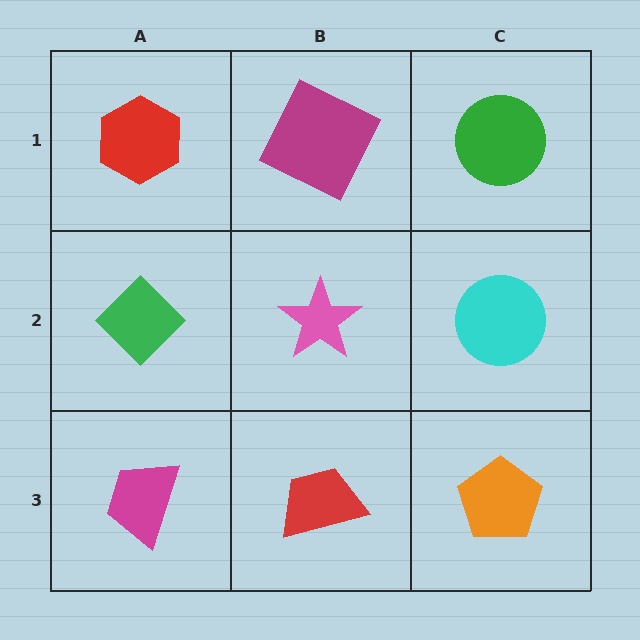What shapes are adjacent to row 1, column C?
A cyan circle (row 2, column C), a magenta square (row 1, column B).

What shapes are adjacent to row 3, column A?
A green diamond (row 2, column A), a red trapezoid (row 3, column B).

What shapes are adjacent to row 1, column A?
A green diamond (row 2, column A), a magenta square (row 1, column B).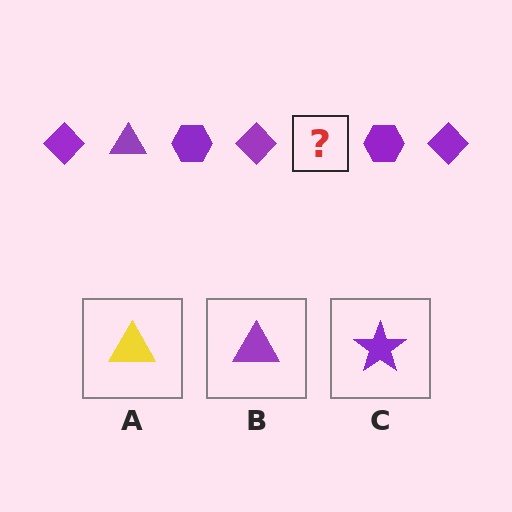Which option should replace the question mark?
Option B.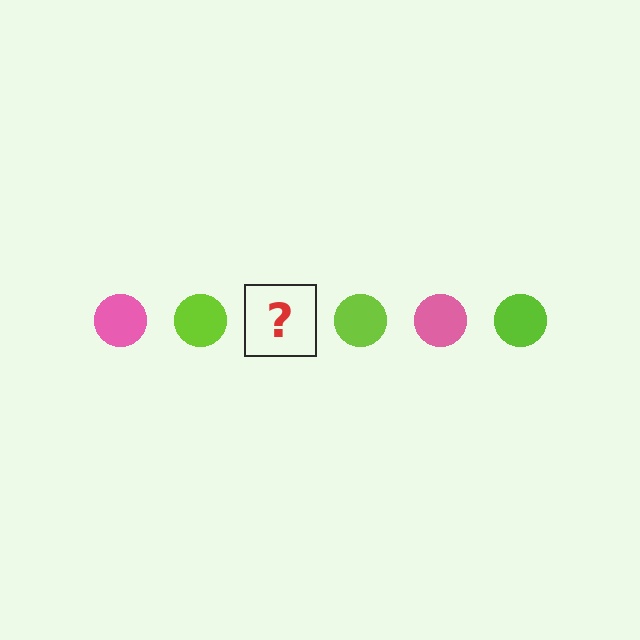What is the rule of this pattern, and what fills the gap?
The rule is that the pattern cycles through pink, lime circles. The gap should be filled with a pink circle.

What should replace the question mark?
The question mark should be replaced with a pink circle.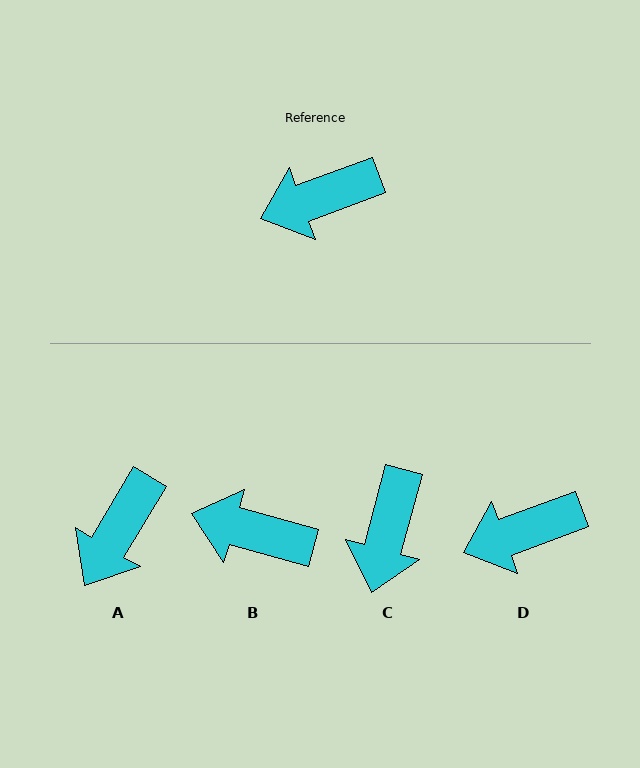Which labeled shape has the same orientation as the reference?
D.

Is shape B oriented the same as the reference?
No, it is off by about 36 degrees.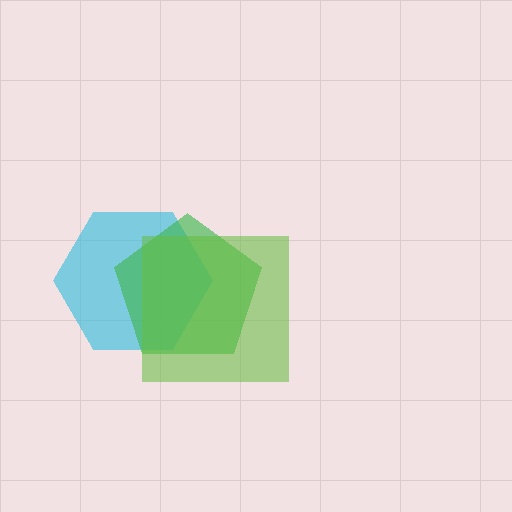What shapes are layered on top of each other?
The layered shapes are: a cyan hexagon, a green pentagon, a lime square.